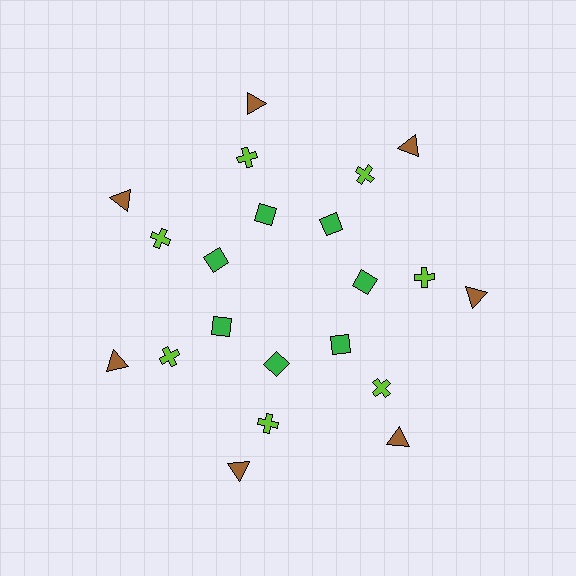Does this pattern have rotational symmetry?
Yes, this pattern has 7-fold rotational symmetry. It looks the same after rotating 51 degrees around the center.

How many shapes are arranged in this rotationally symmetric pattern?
There are 21 shapes, arranged in 7 groups of 3.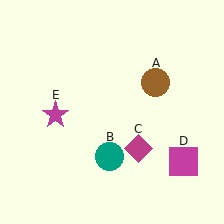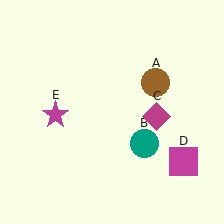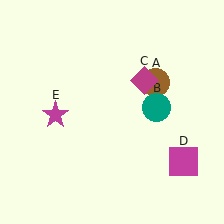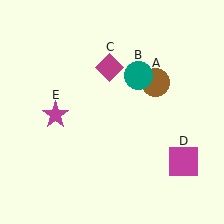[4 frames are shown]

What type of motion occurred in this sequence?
The teal circle (object B), magenta diamond (object C) rotated counterclockwise around the center of the scene.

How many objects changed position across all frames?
2 objects changed position: teal circle (object B), magenta diamond (object C).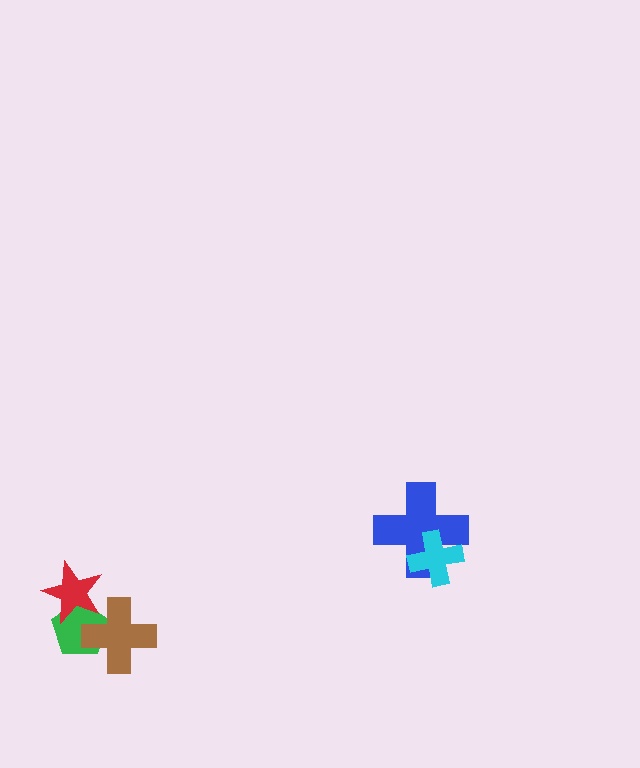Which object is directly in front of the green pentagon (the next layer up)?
The red star is directly in front of the green pentagon.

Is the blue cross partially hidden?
Yes, it is partially covered by another shape.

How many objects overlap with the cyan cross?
1 object overlaps with the cyan cross.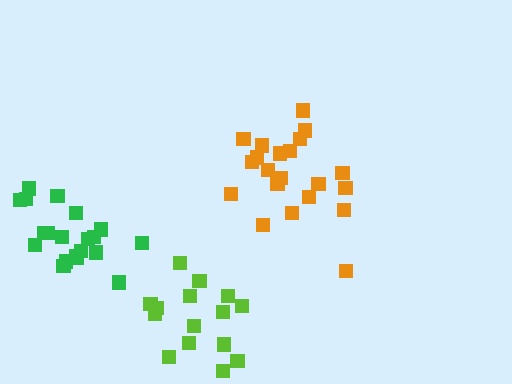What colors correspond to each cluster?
The clusters are colored: lime, orange, green.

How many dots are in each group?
Group 1: 15 dots, Group 2: 21 dots, Group 3: 20 dots (56 total).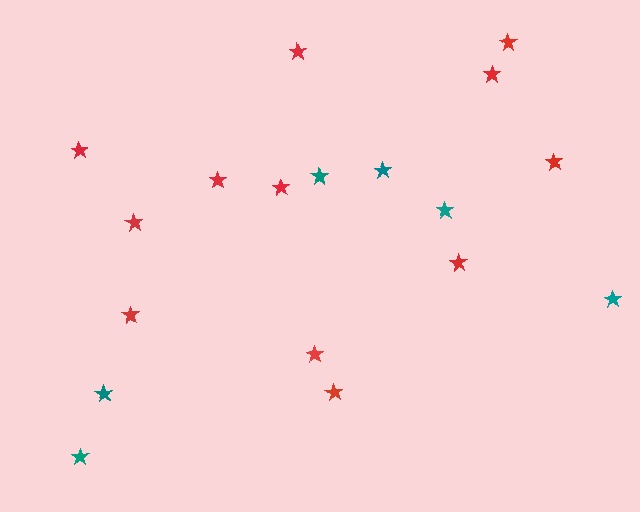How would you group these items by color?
There are 2 groups: one group of teal stars (6) and one group of red stars (12).